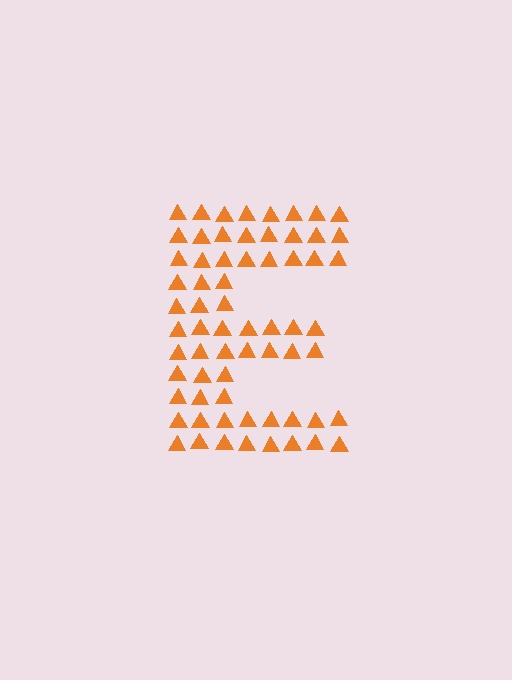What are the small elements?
The small elements are triangles.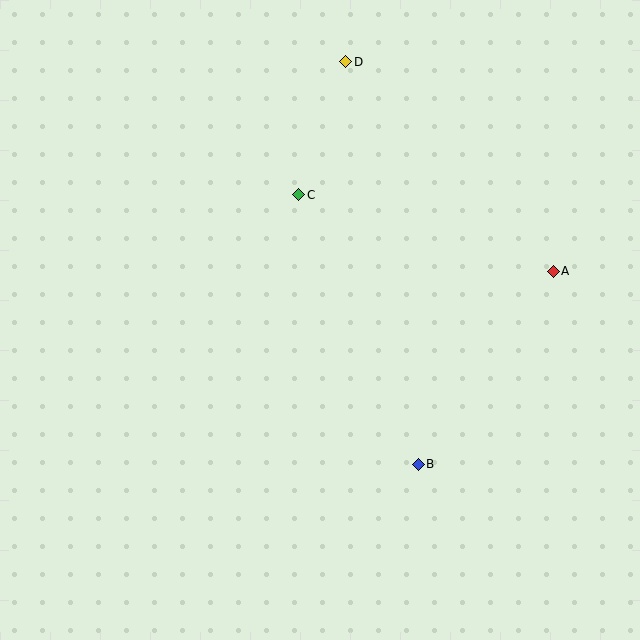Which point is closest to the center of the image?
Point C at (299, 195) is closest to the center.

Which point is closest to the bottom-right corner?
Point B is closest to the bottom-right corner.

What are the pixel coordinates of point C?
Point C is at (299, 195).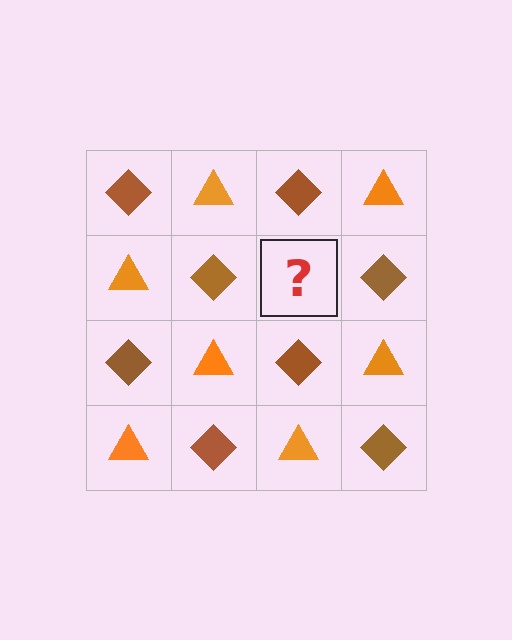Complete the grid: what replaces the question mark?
The question mark should be replaced with an orange triangle.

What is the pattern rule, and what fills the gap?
The rule is that it alternates brown diamond and orange triangle in a checkerboard pattern. The gap should be filled with an orange triangle.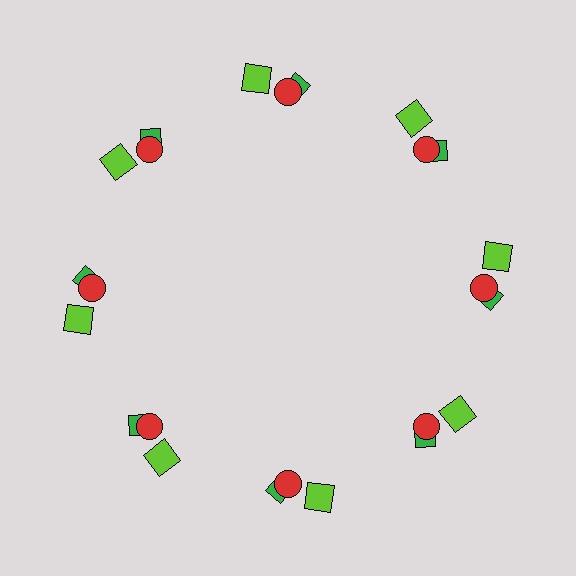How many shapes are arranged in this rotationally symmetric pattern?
There are 24 shapes, arranged in 8 groups of 3.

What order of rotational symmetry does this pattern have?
This pattern has 8-fold rotational symmetry.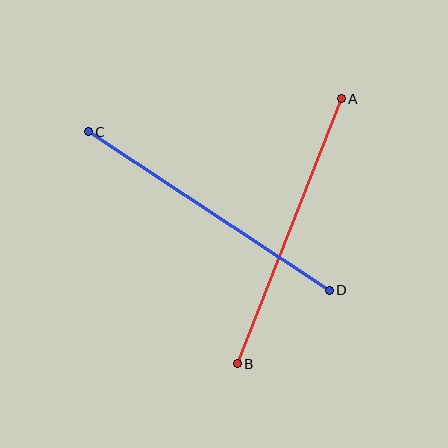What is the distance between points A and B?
The distance is approximately 285 pixels.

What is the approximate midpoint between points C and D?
The midpoint is at approximately (209, 211) pixels.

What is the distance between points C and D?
The distance is approximately 288 pixels.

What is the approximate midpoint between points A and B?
The midpoint is at approximately (289, 231) pixels.